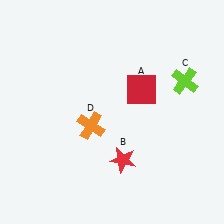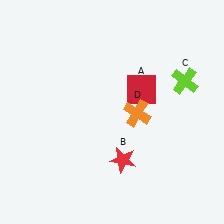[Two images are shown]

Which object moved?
The orange cross (D) moved right.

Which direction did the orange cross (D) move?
The orange cross (D) moved right.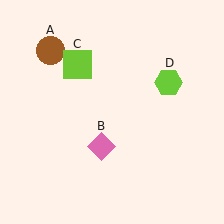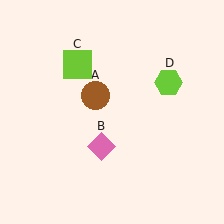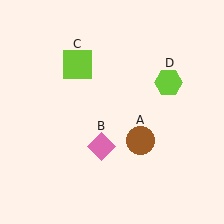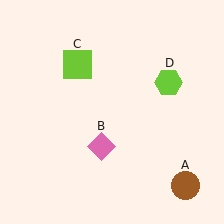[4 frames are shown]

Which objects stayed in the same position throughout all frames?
Pink diamond (object B) and lime square (object C) and lime hexagon (object D) remained stationary.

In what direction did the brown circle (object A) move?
The brown circle (object A) moved down and to the right.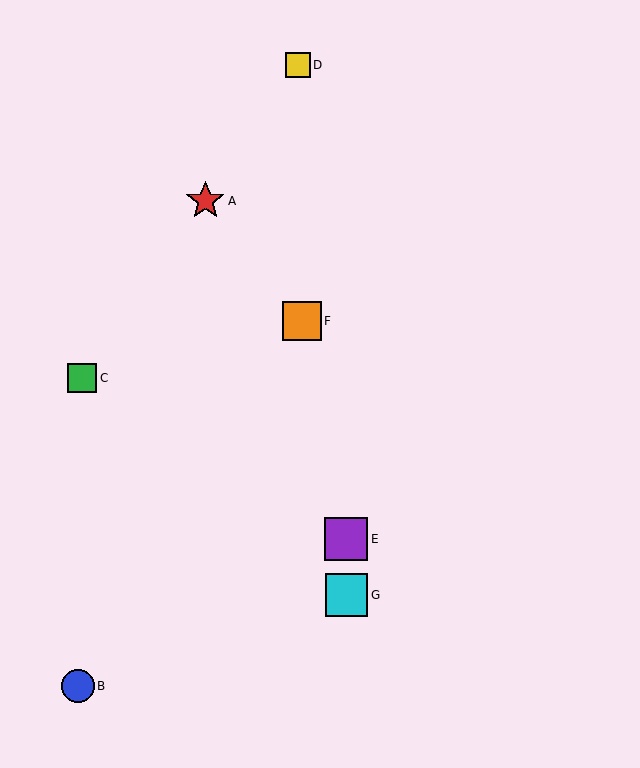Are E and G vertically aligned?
Yes, both are at x≈346.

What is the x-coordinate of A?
Object A is at x≈205.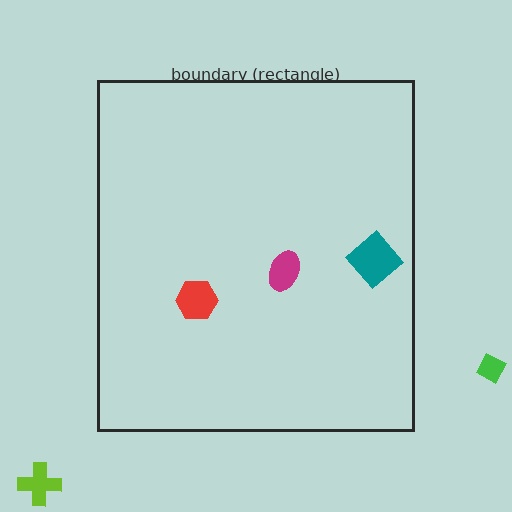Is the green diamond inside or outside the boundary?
Outside.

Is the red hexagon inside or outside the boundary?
Inside.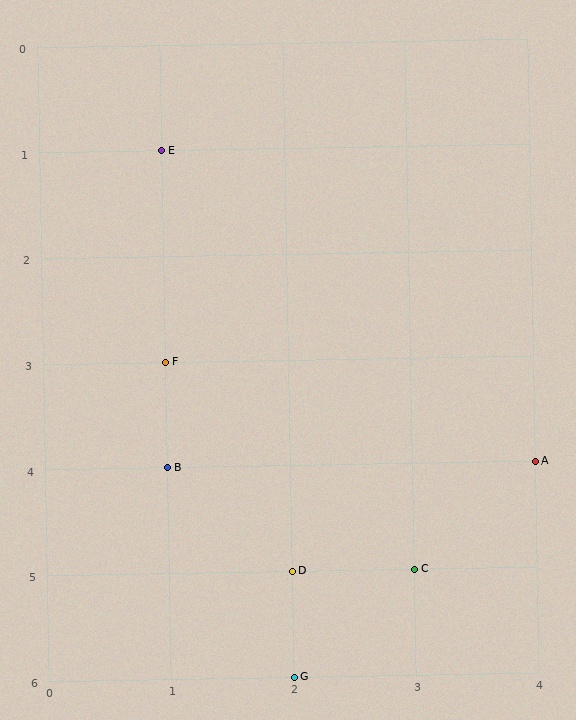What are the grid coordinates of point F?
Point F is at grid coordinates (1, 3).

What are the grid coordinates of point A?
Point A is at grid coordinates (4, 4).